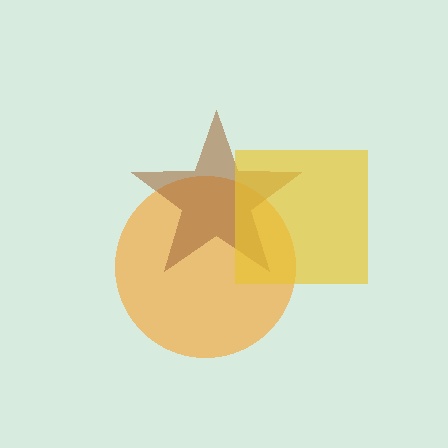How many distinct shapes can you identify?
There are 3 distinct shapes: an orange circle, a brown star, a yellow square.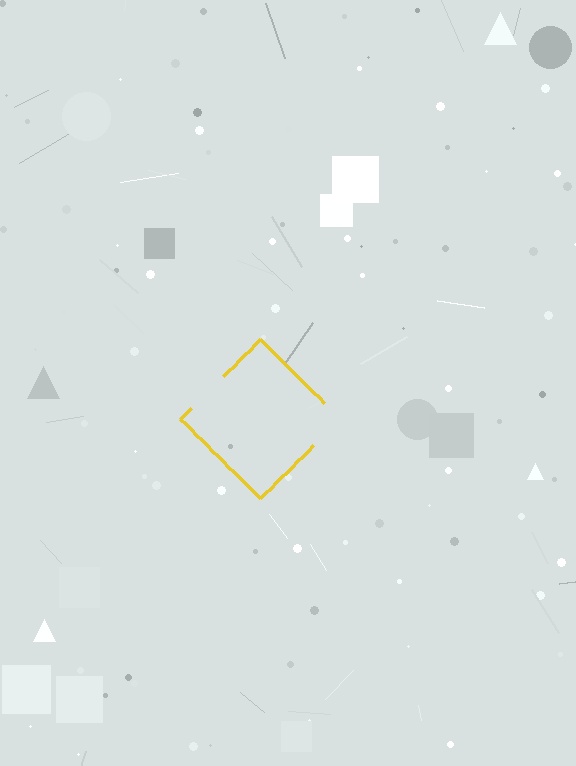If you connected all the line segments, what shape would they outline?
They would outline a diamond.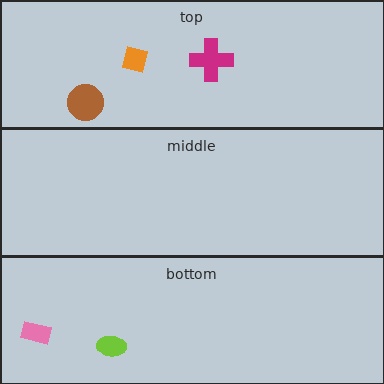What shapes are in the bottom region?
The lime ellipse, the pink rectangle.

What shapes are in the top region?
The brown circle, the orange square, the magenta cross.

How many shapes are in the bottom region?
2.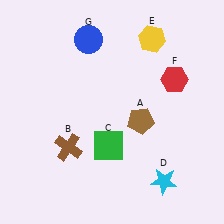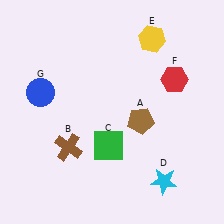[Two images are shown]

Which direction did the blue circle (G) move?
The blue circle (G) moved down.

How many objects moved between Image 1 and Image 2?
1 object moved between the two images.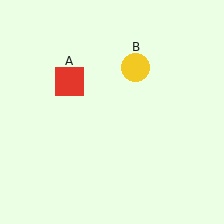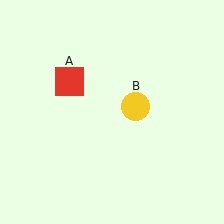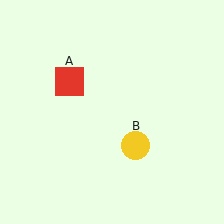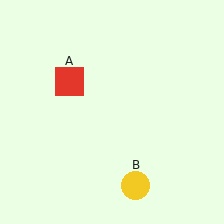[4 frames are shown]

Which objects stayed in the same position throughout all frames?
Red square (object A) remained stationary.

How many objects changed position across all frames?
1 object changed position: yellow circle (object B).